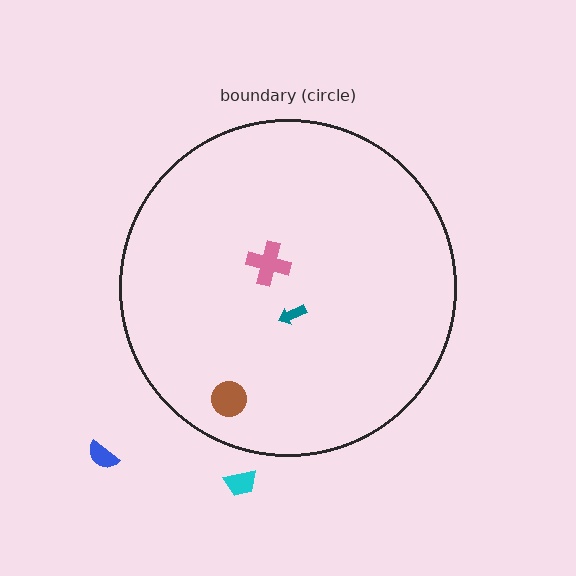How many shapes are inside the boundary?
3 inside, 2 outside.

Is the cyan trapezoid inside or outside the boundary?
Outside.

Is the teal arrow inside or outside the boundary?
Inside.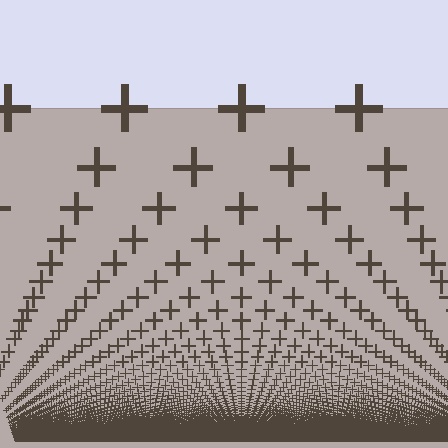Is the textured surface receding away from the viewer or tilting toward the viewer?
The surface appears to tilt toward the viewer. Texture elements get larger and sparser toward the top.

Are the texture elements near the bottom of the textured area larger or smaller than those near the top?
Smaller. The gradient is inverted — elements near the bottom are smaller and denser.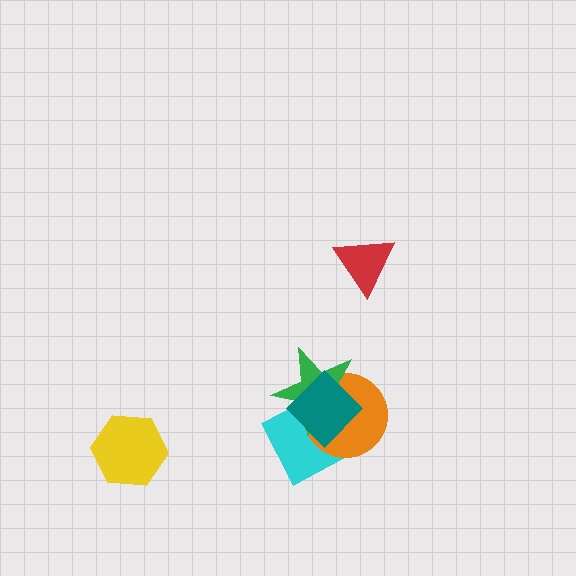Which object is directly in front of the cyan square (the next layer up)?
The orange circle is directly in front of the cyan square.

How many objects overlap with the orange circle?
3 objects overlap with the orange circle.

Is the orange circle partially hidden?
Yes, it is partially covered by another shape.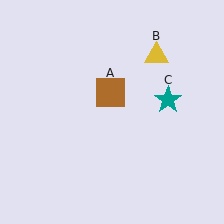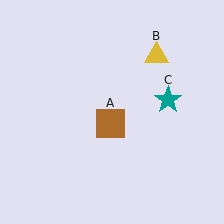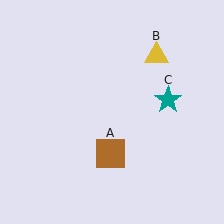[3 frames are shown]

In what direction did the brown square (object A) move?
The brown square (object A) moved down.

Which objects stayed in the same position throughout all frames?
Yellow triangle (object B) and teal star (object C) remained stationary.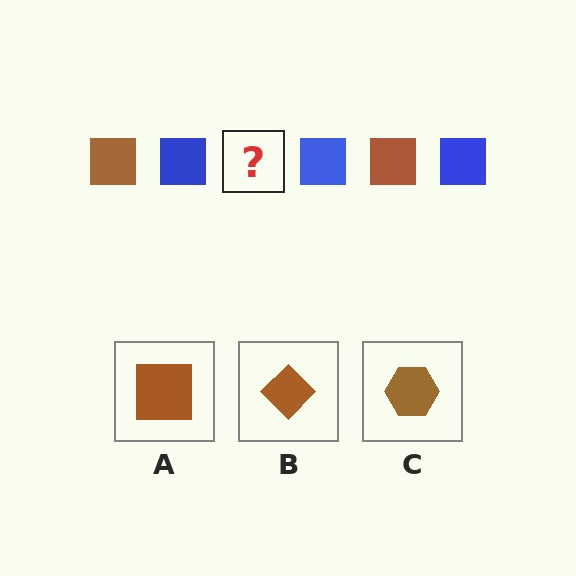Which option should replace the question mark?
Option A.